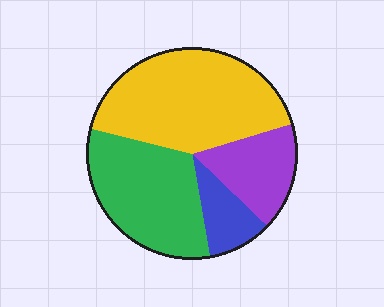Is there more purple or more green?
Green.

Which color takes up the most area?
Yellow, at roughly 40%.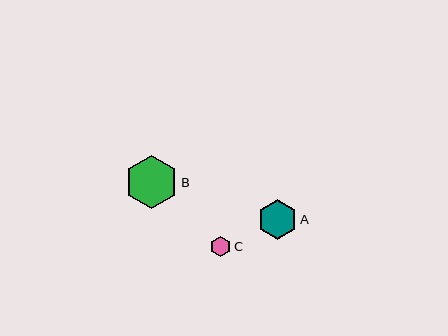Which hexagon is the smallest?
Hexagon C is the smallest with a size of approximately 20 pixels.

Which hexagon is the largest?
Hexagon B is the largest with a size of approximately 53 pixels.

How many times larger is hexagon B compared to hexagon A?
Hexagon B is approximately 1.3 times the size of hexagon A.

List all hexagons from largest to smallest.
From largest to smallest: B, A, C.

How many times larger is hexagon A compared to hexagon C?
Hexagon A is approximately 1.9 times the size of hexagon C.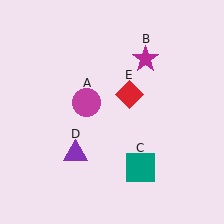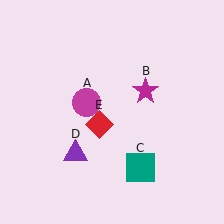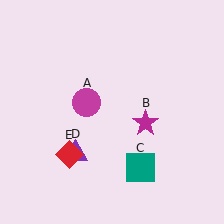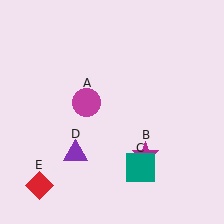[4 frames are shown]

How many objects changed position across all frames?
2 objects changed position: magenta star (object B), red diamond (object E).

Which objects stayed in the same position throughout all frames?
Magenta circle (object A) and teal square (object C) and purple triangle (object D) remained stationary.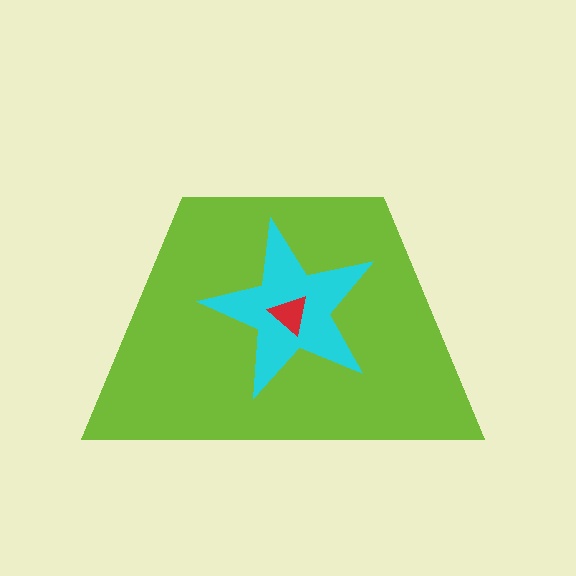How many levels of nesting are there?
3.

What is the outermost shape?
The lime trapezoid.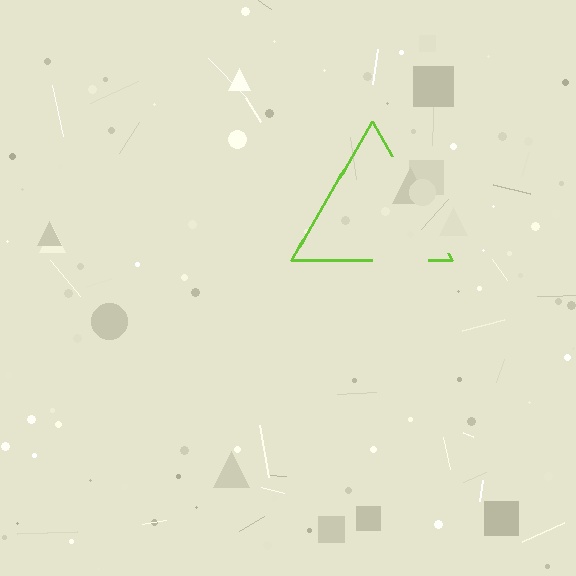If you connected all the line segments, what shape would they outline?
They would outline a triangle.